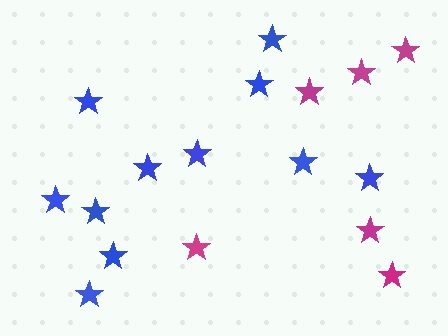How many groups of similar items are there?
There are 2 groups: one group of blue stars (11) and one group of magenta stars (6).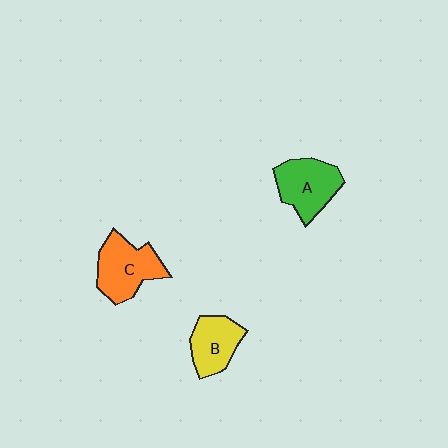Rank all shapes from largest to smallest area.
From largest to smallest: C (orange), A (green), B (yellow).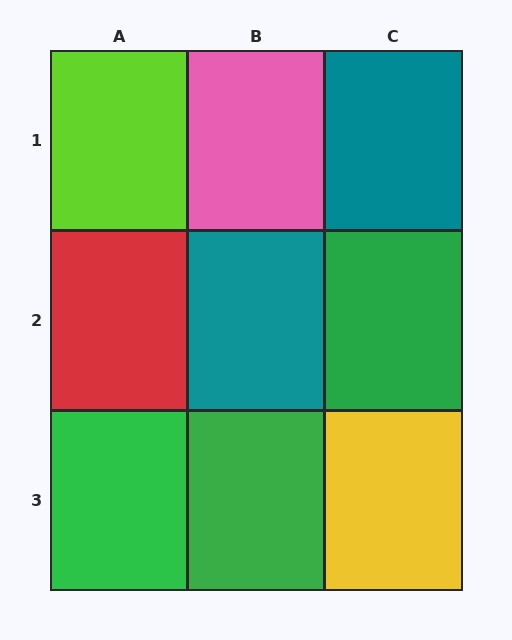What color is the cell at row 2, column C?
Green.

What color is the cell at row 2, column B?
Teal.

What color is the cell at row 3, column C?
Yellow.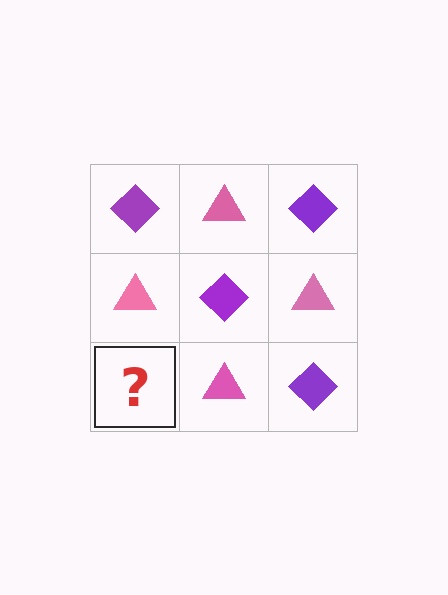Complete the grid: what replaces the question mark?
The question mark should be replaced with a purple diamond.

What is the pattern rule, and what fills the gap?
The rule is that it alternates purple diamond and pink triangle in a checkerboard pattern. The gap should be filled with a purple diamond.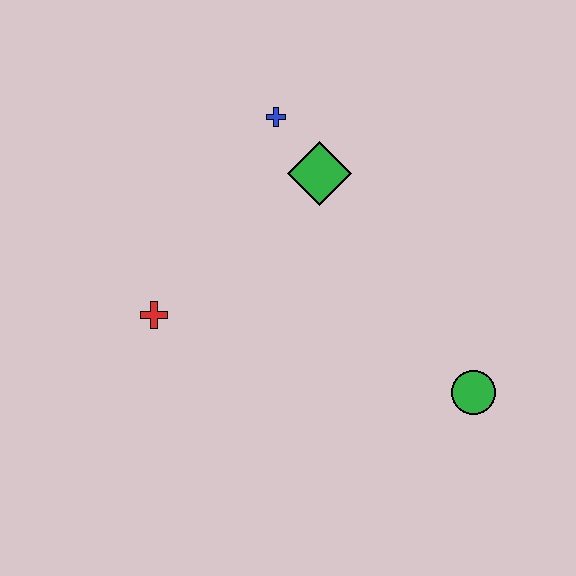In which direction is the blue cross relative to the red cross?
The blue cross is above the red cross.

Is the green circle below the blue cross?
Yes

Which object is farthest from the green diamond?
The green circle is farthest from the green diamond.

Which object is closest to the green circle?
The green diamond is closest to the green circle.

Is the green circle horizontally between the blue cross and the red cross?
No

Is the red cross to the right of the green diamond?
No